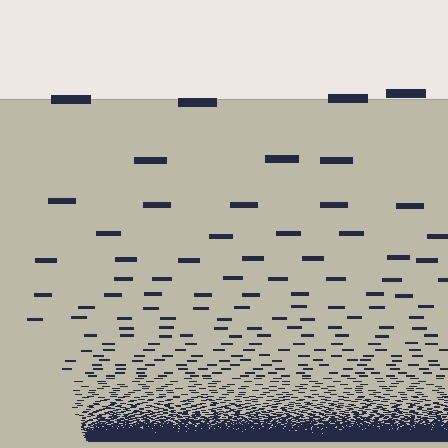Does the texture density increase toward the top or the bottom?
Density increases toward the bottom.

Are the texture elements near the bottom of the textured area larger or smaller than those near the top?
Smaller. The gradient is inverted — elements near the bottom are smaller and denser.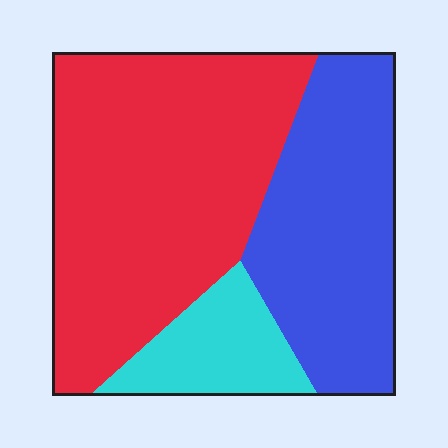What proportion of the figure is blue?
Blue takes up about one third (1/3) of the figure.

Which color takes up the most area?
Red, at roughly 55%.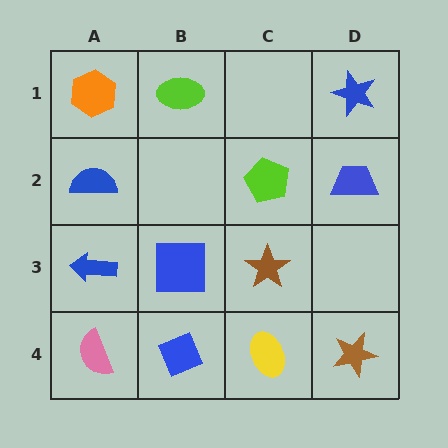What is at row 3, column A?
A blue arrow.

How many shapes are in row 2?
3 shapes.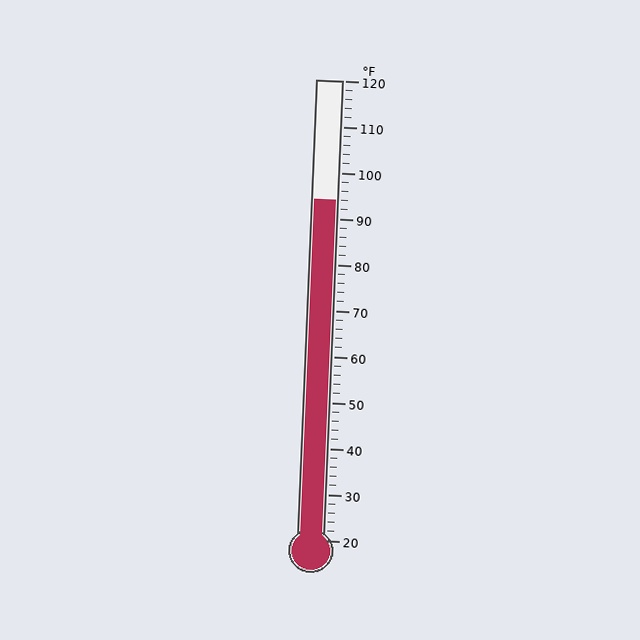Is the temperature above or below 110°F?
The temperature is below 110°F.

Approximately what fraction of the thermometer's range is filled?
The thermometer is filled to approximately 75% of its range.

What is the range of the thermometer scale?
The thermometer scale ranges from 20°F to 120°F.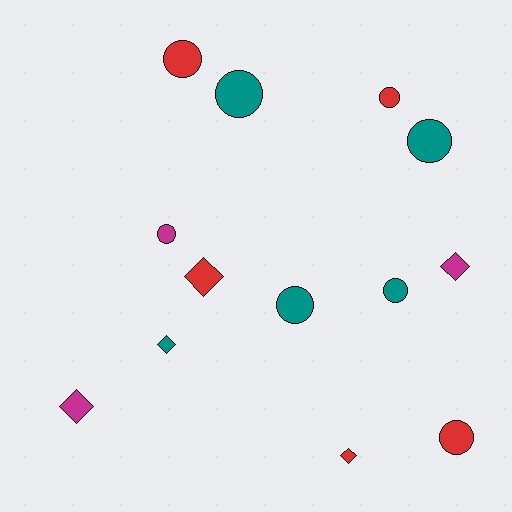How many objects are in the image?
There are 13 objects.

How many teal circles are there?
There are 4 teal circles.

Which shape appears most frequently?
Circle, with 8 objects.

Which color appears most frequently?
Red, with 5 objects.